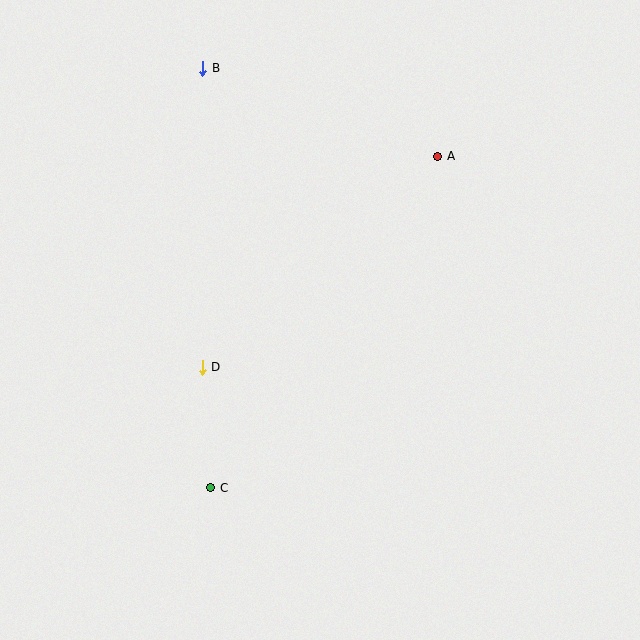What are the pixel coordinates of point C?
Point C is at (211, 488).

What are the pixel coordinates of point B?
Point B is at (203, 68).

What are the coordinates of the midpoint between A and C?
The midpoint between A and C is at (324, 322).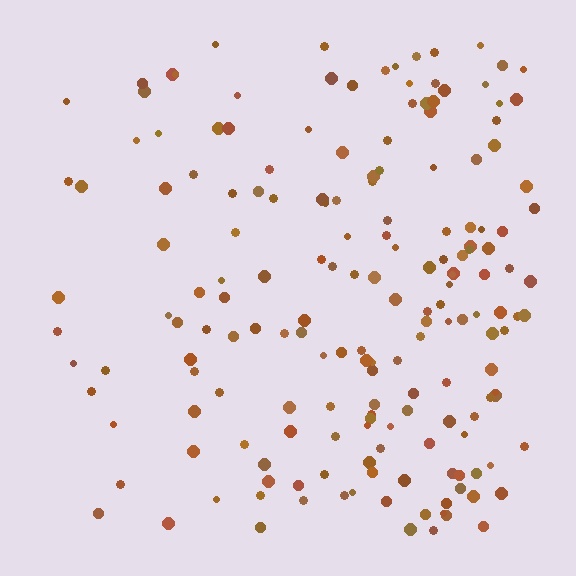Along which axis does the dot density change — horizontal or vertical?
Horizontal.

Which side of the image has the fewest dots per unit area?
The left.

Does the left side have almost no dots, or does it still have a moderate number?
Still a moderate number, just noticeably fewer than the right.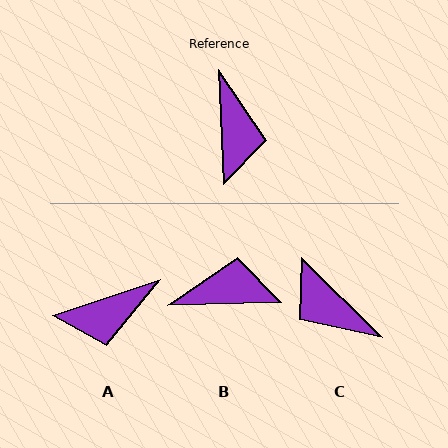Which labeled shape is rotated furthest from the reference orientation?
C, about 137 degrees away.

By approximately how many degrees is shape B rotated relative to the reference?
Approximately 89 degrees counter-clockwise.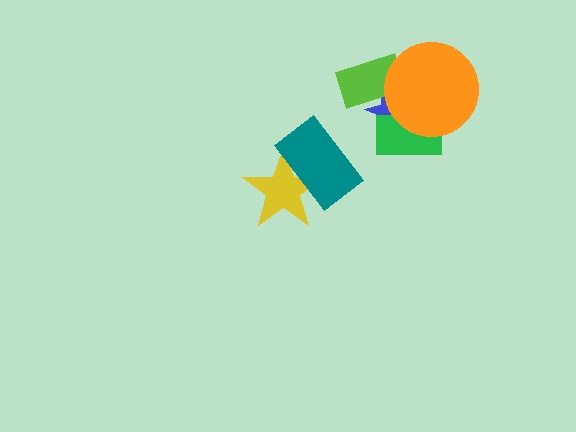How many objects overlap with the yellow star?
1 object overlaps with the yellow star.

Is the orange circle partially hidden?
No, no other shape covers it.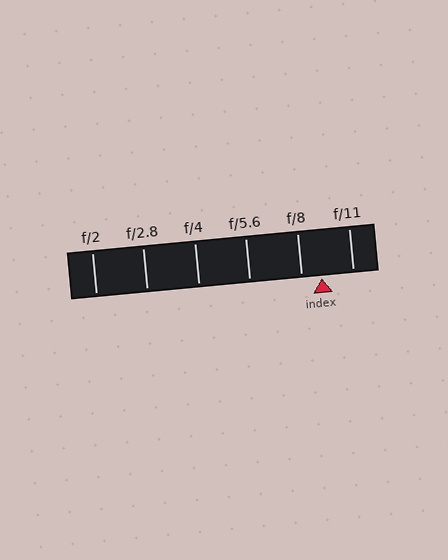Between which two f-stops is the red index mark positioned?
The index mark is between f/8 and f/11.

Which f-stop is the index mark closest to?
The index mark is closest to f/8.